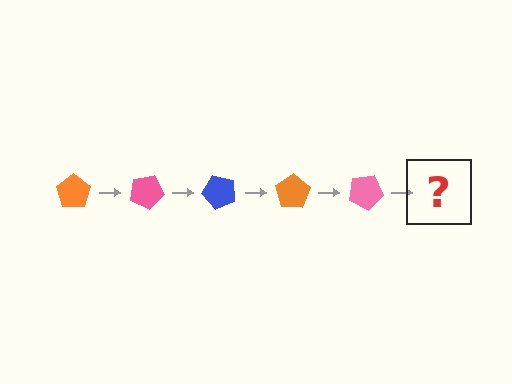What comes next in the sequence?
The next element should be a blue pentagon, rotated 125 degrees from the start.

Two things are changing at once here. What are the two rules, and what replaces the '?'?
The two rules are that it rotates 25 degrees each step and the color cycles through orange, pink, and blue. The '?' should be a blue pentagon, rotated 125 degrees from the start.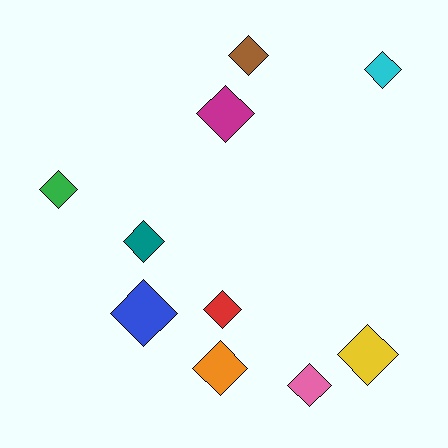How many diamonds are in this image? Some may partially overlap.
There are 10 diamonds.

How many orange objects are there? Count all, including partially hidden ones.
There is 1 orange object.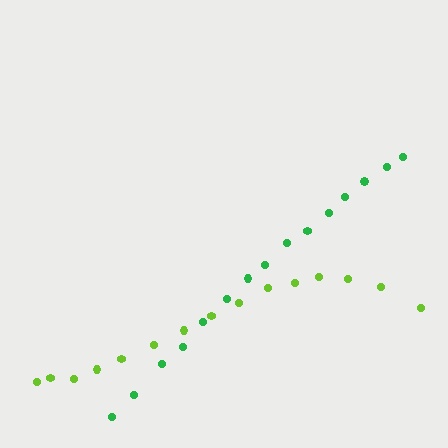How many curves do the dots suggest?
There are 2 distinct paths.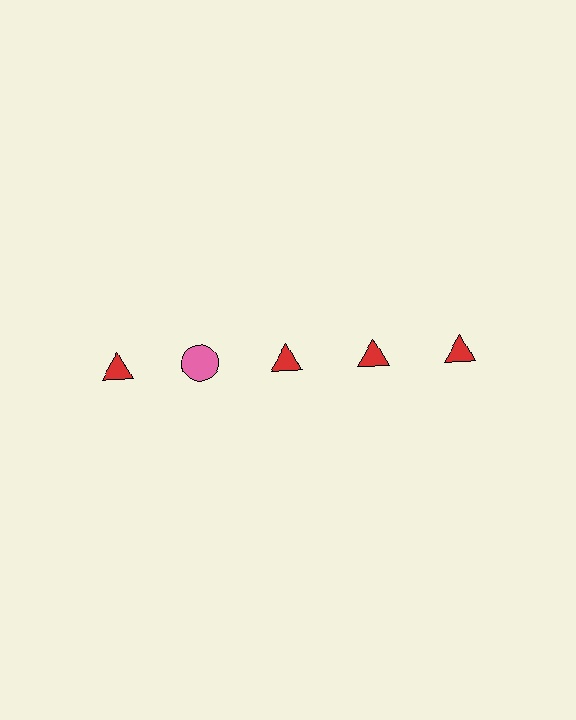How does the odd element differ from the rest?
It differs in both color (pink instead of red) and shape (circle instead of triangle).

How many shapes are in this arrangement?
There are 5 shapes arranged in a grid pattern.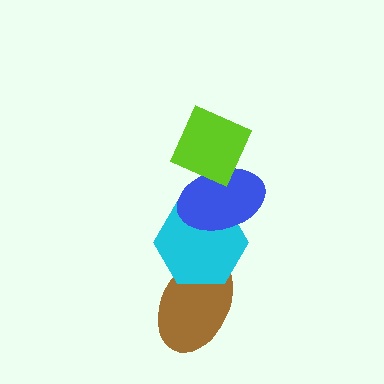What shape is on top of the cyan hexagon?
The blue ellipse is on top of the cyan hexagon.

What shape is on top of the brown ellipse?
The cyan hexagon is on top of the brown ellipse.